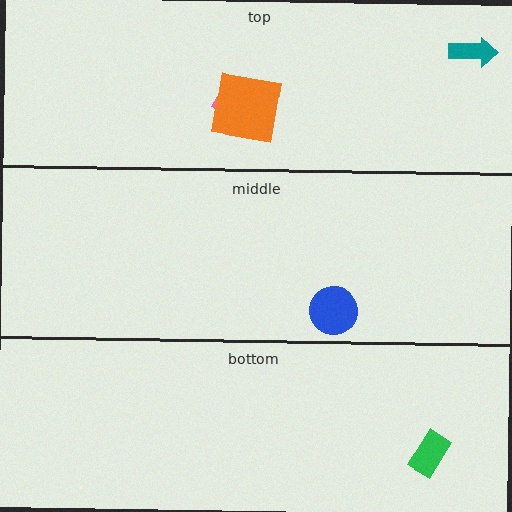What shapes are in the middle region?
The blue circle.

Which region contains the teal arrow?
The top region.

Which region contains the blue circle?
The middle region.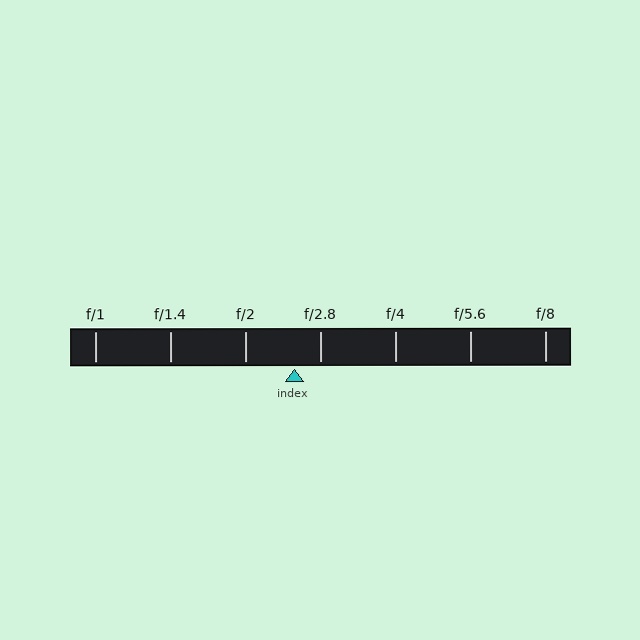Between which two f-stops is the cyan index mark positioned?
The index mark is between f/2 and f/2.8.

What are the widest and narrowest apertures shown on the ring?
The widest aperture shown is f/1 and the narrowest is f/8.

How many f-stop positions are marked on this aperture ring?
There are 7 f-stop positions marked.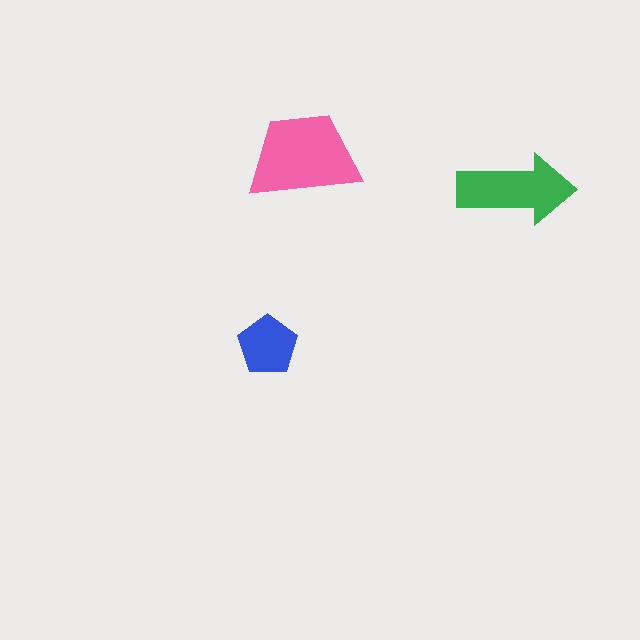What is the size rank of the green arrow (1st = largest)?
2nd.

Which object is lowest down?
The blue pentagon is bottommost.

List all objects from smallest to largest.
The blue pentagon, the green arrow, the pink trapezoid.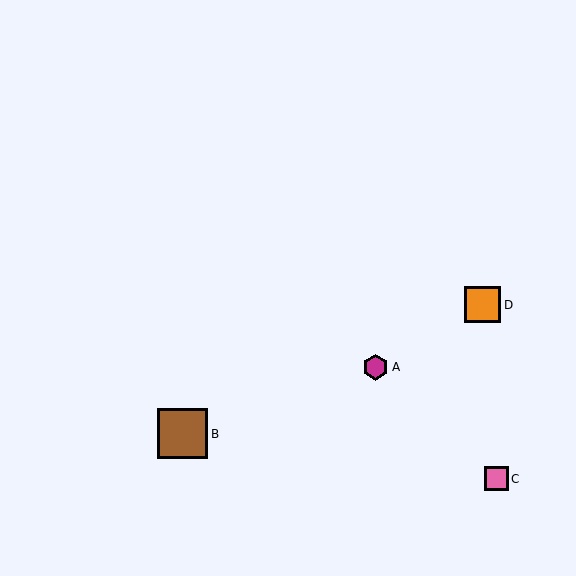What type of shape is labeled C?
Shape C is a pink square.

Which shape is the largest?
The brown square (labeled B) is the largest.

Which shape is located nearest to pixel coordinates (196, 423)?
The brown square (labeled B) at (183, 434) is nearest to that location.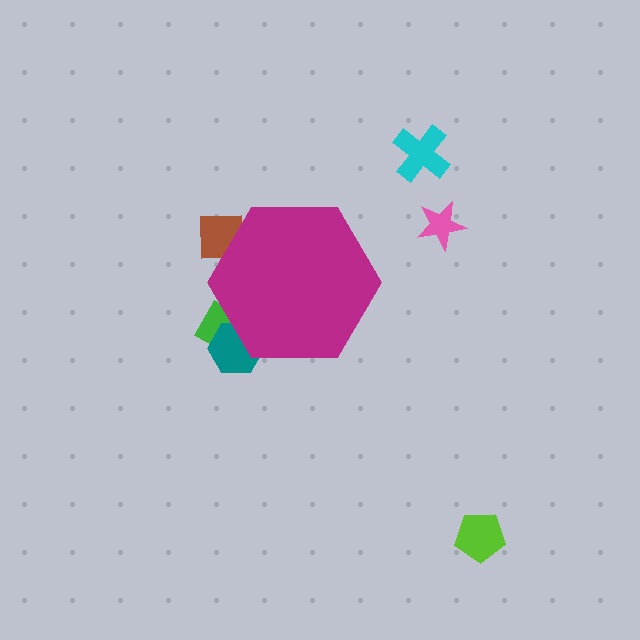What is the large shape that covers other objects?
A magenta hexagon.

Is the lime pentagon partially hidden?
No, the lime pentagon is fully visible.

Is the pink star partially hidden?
No, the pink star is fully visible.